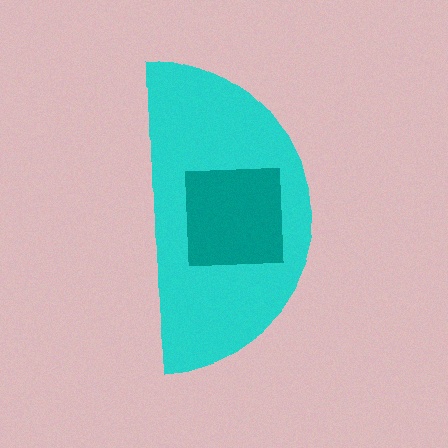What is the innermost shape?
The teal square.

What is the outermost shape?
The cyan semicircle.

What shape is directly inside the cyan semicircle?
The teal square.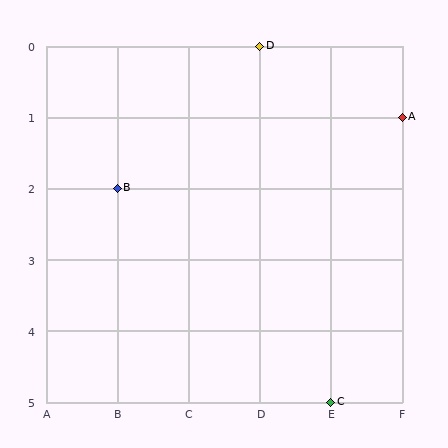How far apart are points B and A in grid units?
Points B and A are 4 columns and 1 row apart (about 4.1 grid units diagonally).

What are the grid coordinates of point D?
Point D is at grid coordinates (D, 0).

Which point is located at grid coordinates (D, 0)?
Point D is at (D, 0).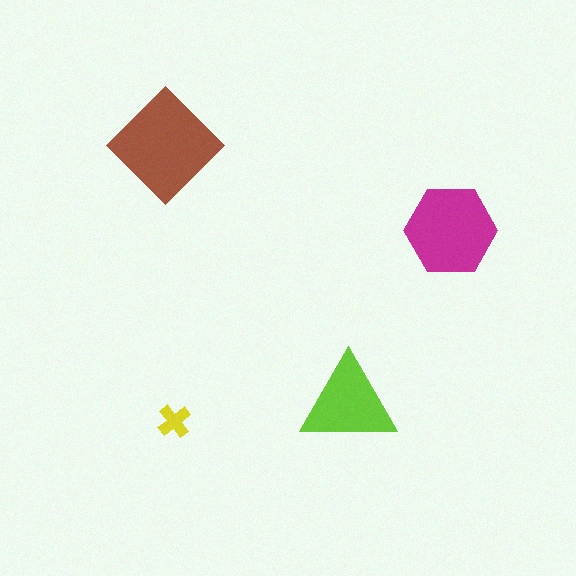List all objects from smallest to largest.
The yellow cross, the lime triangle, the magenta hexagon, the brown diamond.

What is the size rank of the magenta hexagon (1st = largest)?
2nd.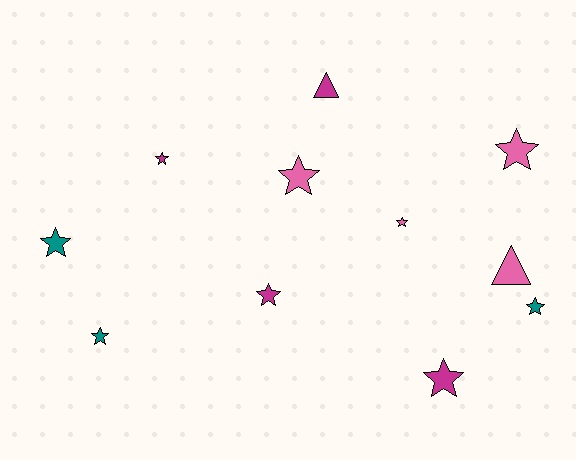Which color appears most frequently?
Magenta, with 4 objects.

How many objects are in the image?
There are 11 objects.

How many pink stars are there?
There are 3 pink stars.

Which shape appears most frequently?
Star, with 9 objects.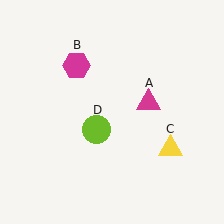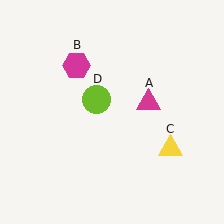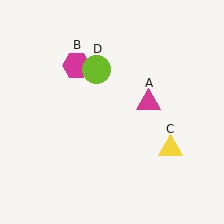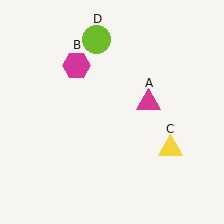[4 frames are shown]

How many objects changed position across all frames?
1 object changed position: lime circle (object D).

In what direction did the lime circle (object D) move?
The lime circle (object D) moved up.